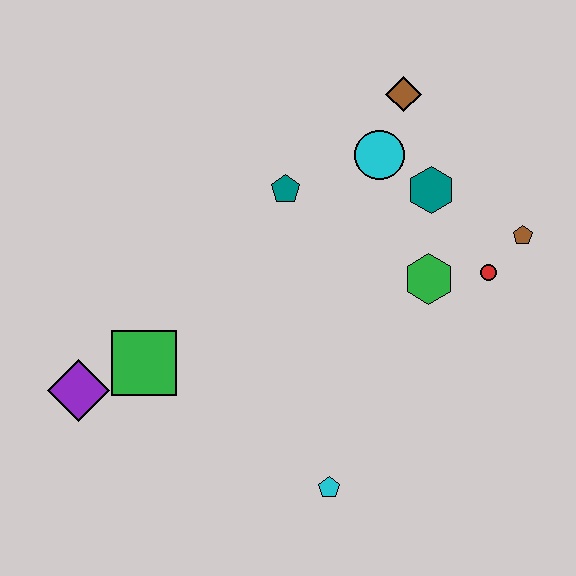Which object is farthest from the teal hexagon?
The purple diamond is farthest from the teal hexagon.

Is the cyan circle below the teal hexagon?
No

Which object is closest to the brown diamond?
The cyan circle is closest to the brown diamond.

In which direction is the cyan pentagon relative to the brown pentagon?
The cyan pentagon is below the brown pentagon.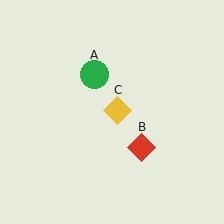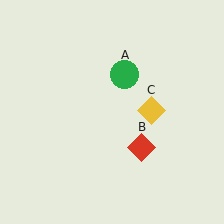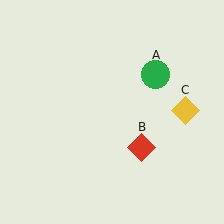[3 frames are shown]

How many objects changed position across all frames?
2 objects changed position: green circle (object A), yellow diamond (object C).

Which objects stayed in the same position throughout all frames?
Red diamond (object B) remained stationary.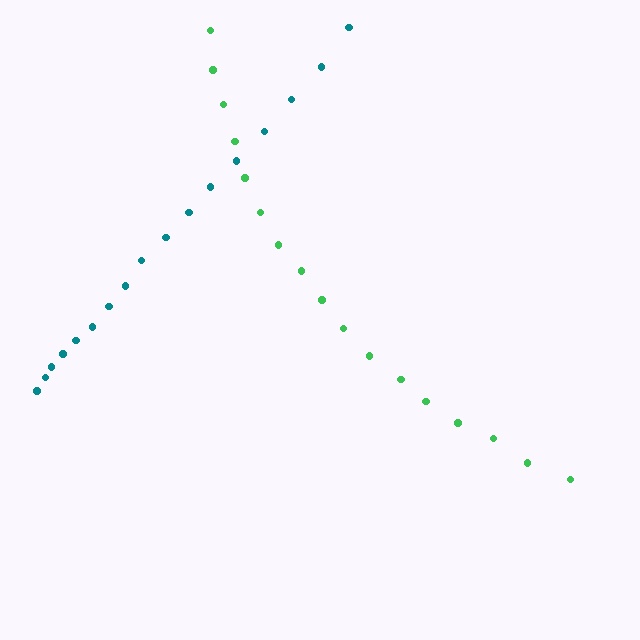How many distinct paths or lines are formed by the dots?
There are 2 distinct paths.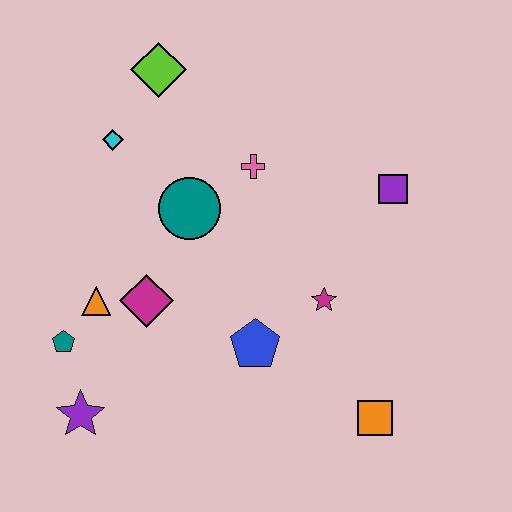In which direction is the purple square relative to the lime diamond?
The purple square is to the right of the lime diamond.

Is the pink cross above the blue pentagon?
Yes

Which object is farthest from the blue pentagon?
The lime diamond is farthest from the blue pentagon.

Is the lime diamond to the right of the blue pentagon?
No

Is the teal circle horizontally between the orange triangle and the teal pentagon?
No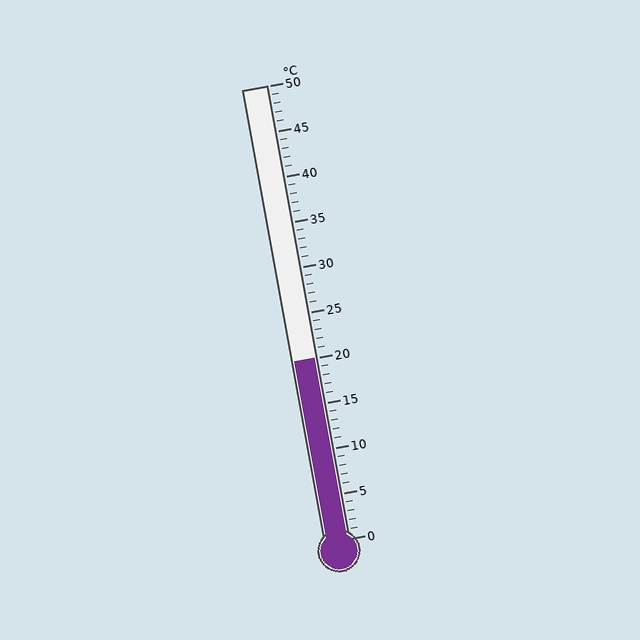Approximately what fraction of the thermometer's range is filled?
The thermometer is filled to approximately 40% of its range.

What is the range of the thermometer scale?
The thermometer scale ranges from 0°C to 50°C.